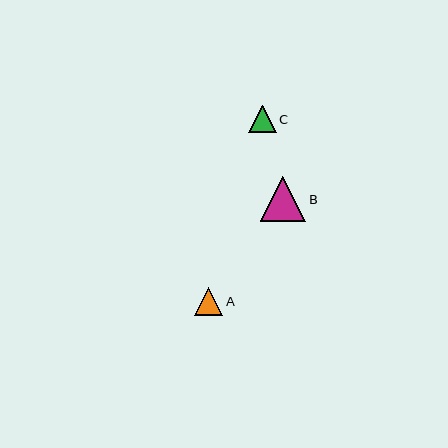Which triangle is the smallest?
Triangle C is the smallest with a size of approximately 28 pixels.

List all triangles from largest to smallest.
From largest to smallest: B, A, C.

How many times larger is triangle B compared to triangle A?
Triangle B is approximately 1.6 times the size of triangle A.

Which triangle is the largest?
Triangle B is the largest with a size of approximately 46 pixels.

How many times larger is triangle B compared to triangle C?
Triangle B is approximately 1.6 times the size of triangle C.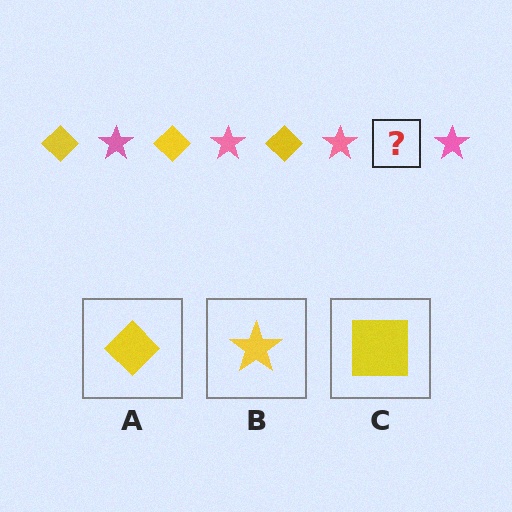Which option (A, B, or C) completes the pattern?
A.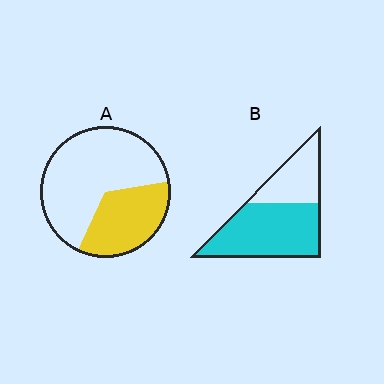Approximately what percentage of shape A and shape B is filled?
A is approximately 35% and B is approximately 65%.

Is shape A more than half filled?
No.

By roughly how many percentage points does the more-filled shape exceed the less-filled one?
By roughly 30 percentage points (B over A).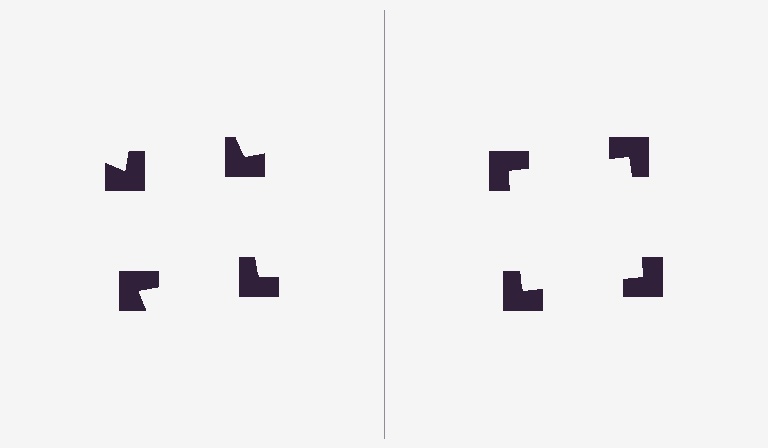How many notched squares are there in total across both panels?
8 — 4 on each side.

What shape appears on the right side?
An illusory square.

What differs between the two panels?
The notched squares are positioned identically on both sides; only the wedge orientations differ. On the right they align to a square; on the left they are misaligned.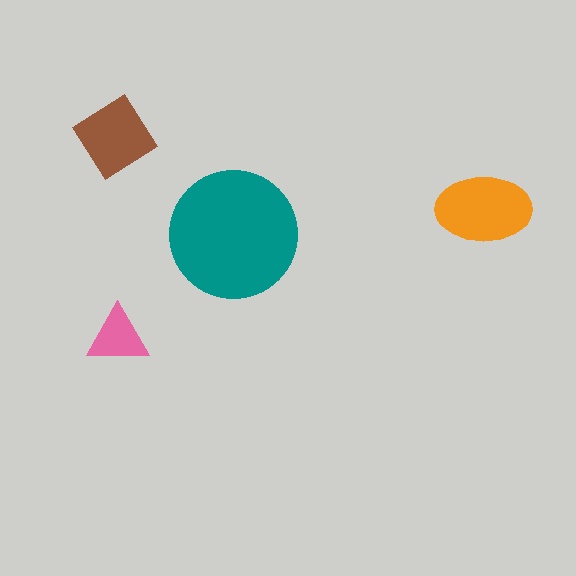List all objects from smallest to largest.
The pink triangle, the brown diamond, the orange ellipse, the teal circle.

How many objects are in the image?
There are 4 objects in the image.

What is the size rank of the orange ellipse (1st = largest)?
2nd.